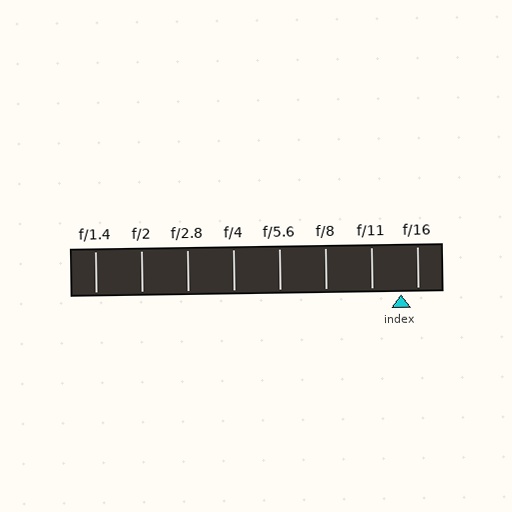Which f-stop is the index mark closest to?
The index mark is closest to f/16.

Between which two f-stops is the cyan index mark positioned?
The index mark is between f/11 and f/16.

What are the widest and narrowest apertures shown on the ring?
The widest aperture shown is f/1.4 and the narrowest is f/16.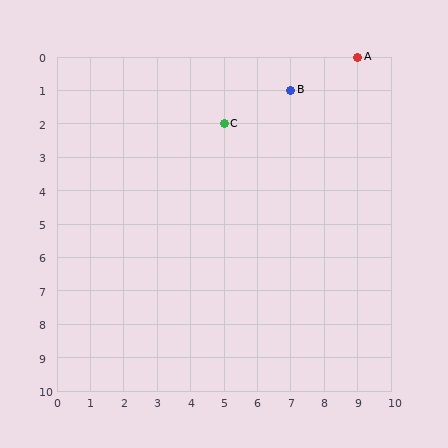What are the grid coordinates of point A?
Point A is at grid coordinates (9, 0).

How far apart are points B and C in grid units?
Points B and C are 2 columns and 1 row apart (about 2.2 grid units diagonally).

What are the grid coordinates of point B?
Point B is at grid coordinates (7, 1).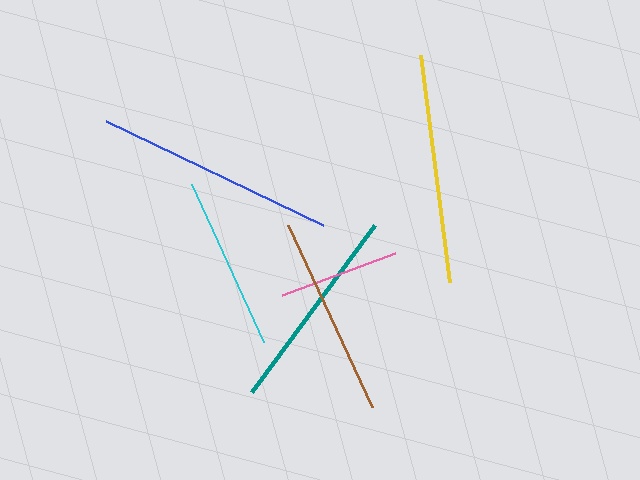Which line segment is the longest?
The blue line is the longest at approximately 241 pixels.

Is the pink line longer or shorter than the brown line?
The brown line is longer than the pink line.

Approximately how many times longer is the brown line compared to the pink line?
The brown line is approximately 1.7 times the length of the pink line.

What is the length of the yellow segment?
The yellow segment is approximately 229 pixels long.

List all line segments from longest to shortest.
From longest to shortest: blue, yellow, teal, brown, cyan, pink.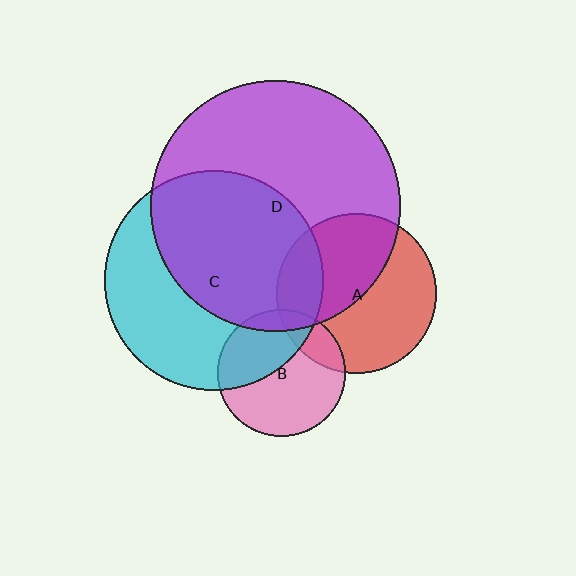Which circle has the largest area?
Circle D (purple).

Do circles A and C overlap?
Yes.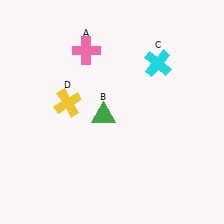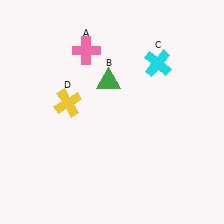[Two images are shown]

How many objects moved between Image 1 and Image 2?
1 object moved between the two images.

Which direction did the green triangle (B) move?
The green triangle (B) moved up.